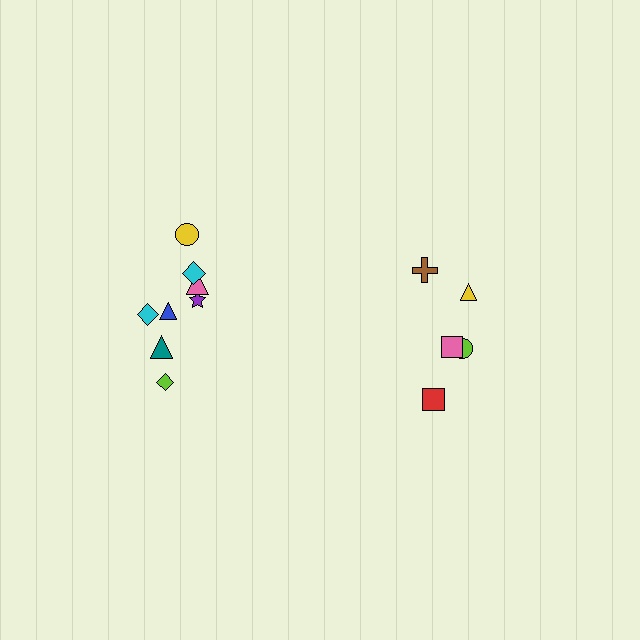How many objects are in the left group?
There are 8 objects.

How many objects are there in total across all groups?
There are 13 objects.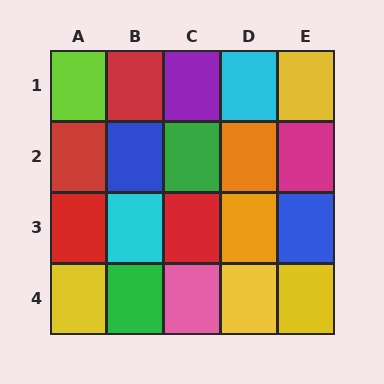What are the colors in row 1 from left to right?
Lime, red, purple, cyan, yellow.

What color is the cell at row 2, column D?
Orange.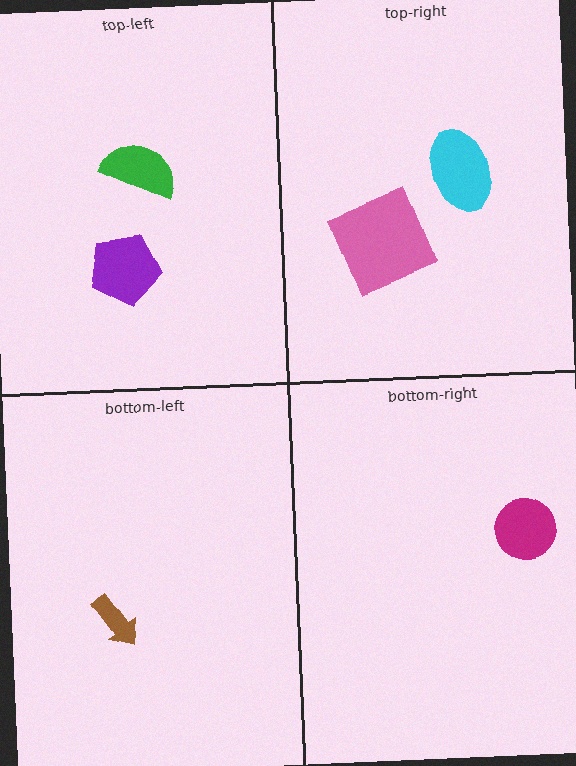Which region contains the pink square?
The top-right region.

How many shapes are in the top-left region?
2.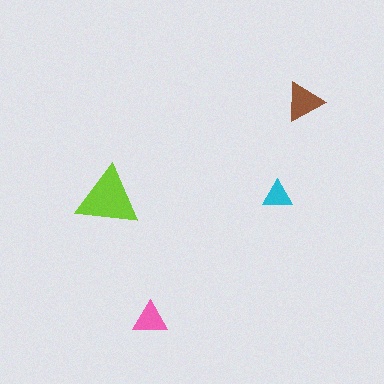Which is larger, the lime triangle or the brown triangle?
The lime one.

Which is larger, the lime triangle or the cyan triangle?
The lime one.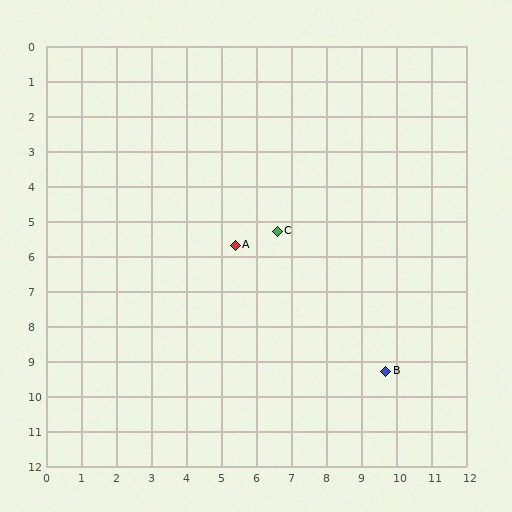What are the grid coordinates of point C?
Point C is at approximately (6.6, 5.3).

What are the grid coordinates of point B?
Point B is at approximately (9.7, 9.3).